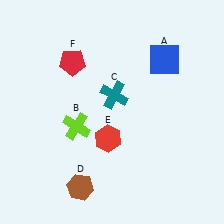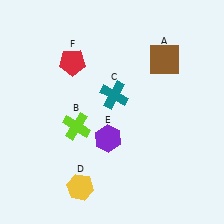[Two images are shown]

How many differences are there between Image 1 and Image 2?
There are 3 differences between the two images.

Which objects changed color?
A changed from blue to brown. D changed from brown to yellow. E changed from red to purple.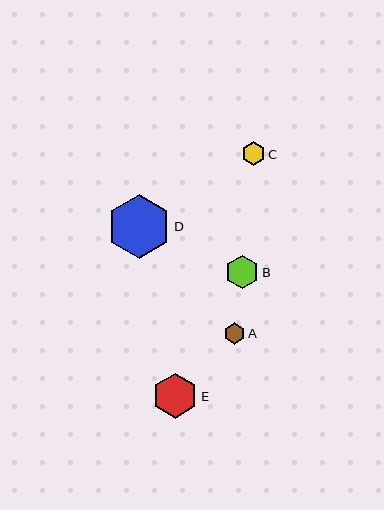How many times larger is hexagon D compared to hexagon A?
Hexagon D is approximately 3.0 times the size of hexagon A.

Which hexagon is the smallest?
Hexagon A is the smallest with a size of approximately 21 pixels.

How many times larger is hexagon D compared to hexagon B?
Hexagon D is approximately 1.9 times the size of hexagon B.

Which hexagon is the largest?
Hexagon D is the largest with a size of approximately 63 pixels.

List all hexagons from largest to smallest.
From largest to smallest: D, E, B, C, A.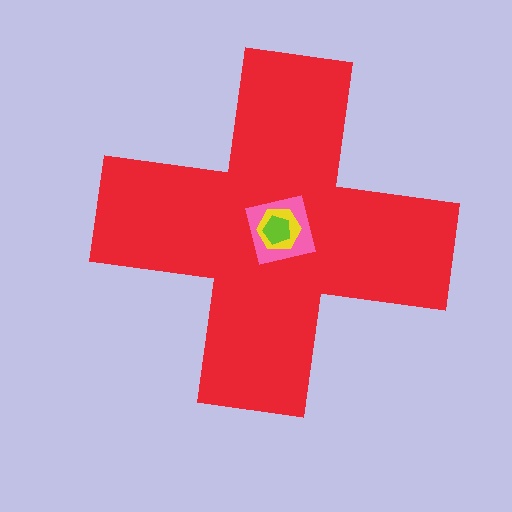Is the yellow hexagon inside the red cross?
Yes.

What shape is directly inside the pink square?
The yellow hexagon.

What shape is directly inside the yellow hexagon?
The lime pentagon.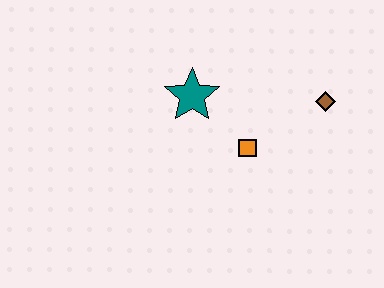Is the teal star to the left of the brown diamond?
Yes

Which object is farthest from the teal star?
The brown diamond is farthest from the teal star.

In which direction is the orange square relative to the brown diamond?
The orange square is to the left of the brown diamond.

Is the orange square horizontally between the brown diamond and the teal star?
Yes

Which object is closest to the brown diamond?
The orange square is closest to the brown diamond.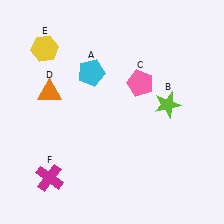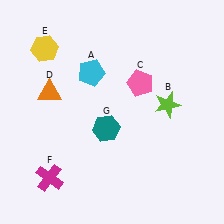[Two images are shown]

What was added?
A teal hexagon (G) was added in Image 2.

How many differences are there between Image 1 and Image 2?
There is 1 difference between the two images.